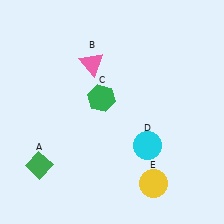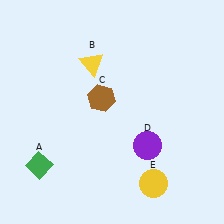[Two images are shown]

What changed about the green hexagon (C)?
In Image 1, C is green. In Image 2, it changed to brown.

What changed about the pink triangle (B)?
In Image 1, B is pink. In Image 2, it changed to yellow.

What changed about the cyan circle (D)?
In Image 1, D is cyan. In Image 2, it changed to purple.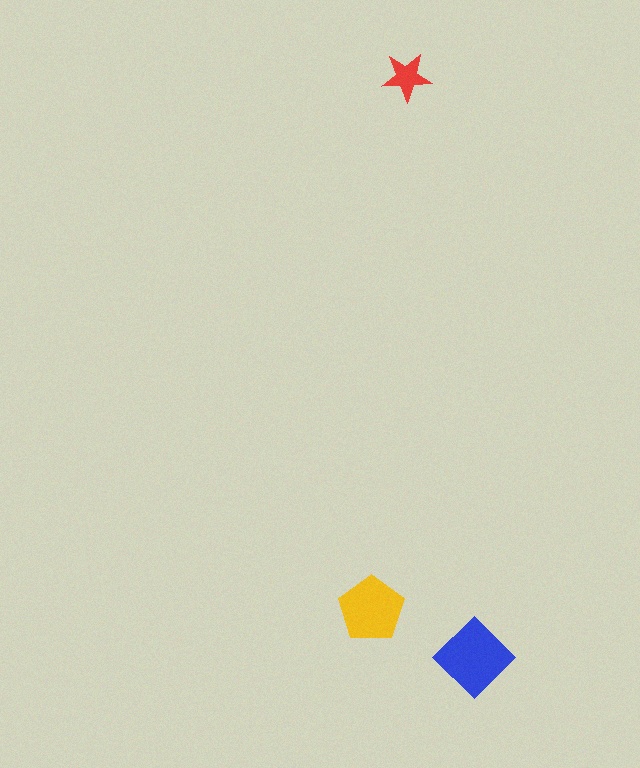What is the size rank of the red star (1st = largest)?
3rd.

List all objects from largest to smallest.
The blue diamond, the yellow pentagon, the red star.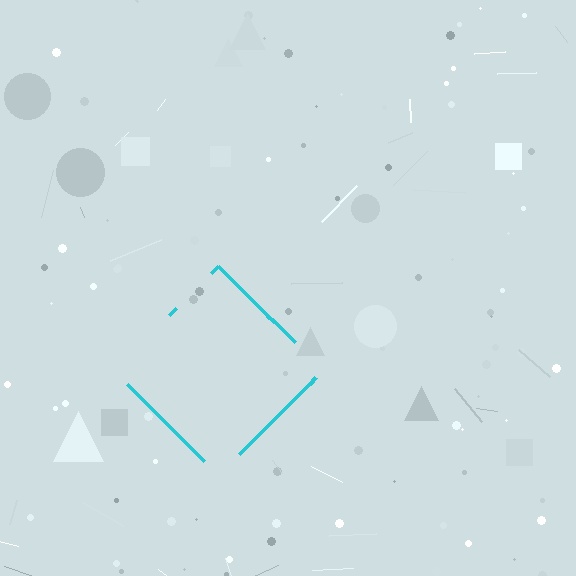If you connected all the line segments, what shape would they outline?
They would outline a diamond.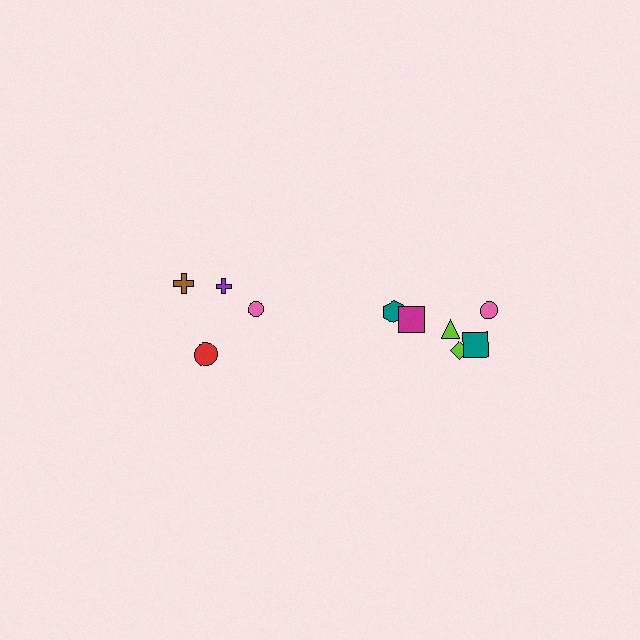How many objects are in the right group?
There are 6 objects.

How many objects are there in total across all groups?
There are 10 objects.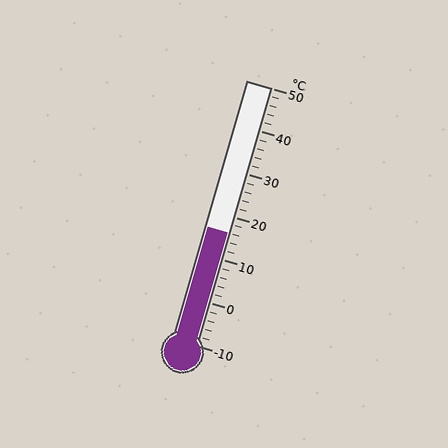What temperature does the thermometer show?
The thermometer shows approximately 16°C.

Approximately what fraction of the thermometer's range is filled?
The thermometer is filled to approximately 45% of its range.